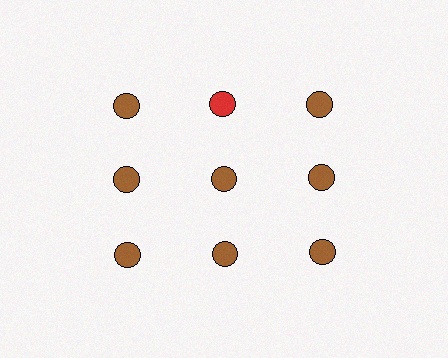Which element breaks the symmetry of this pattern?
The red circle in the top row, second from left column breaks the symmetry. All other shapes are brown circles.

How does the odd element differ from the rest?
It has a different color: red instead of brown.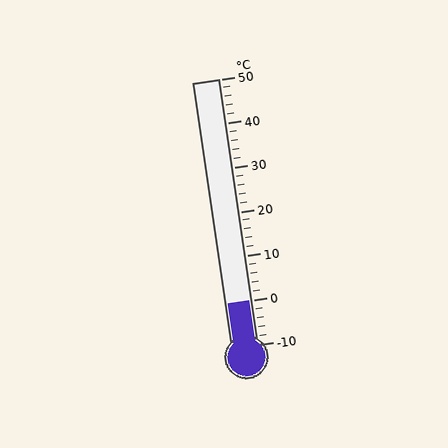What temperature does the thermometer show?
The thermometer shows approximately 0°C.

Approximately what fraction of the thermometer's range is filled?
The thermometer is filled to approximately 15% of its range.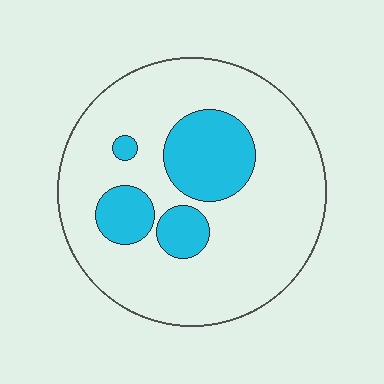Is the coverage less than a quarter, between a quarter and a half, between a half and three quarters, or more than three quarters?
Less than a quarter.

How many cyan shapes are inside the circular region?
4.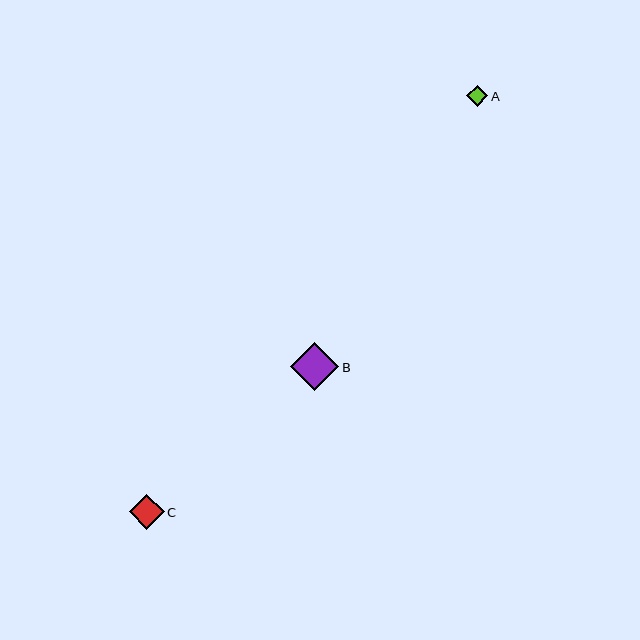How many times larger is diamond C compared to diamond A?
Diamond C is approximately 1.7 times the size of diamond A.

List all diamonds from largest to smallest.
From largest to smallest: B, C, A.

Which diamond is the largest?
Diamond B is the largest with a size of approximately 48 pixels.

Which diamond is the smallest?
Diamond A is the smallest with a size of approximately 21 pixels.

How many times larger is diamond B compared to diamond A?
Diamond B is approximately 2.3 times the size of diamond A.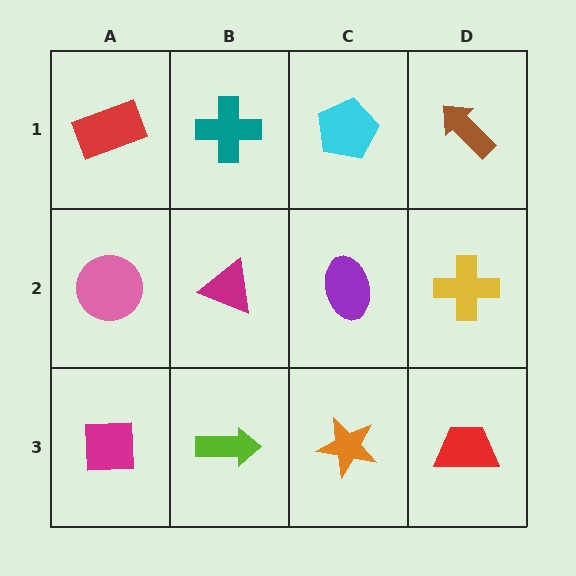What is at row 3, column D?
A red trapezoid.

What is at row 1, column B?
A teal cross.